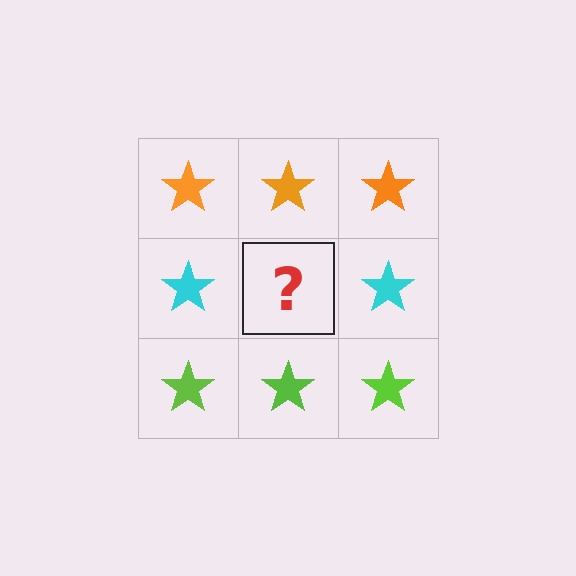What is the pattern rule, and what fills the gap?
The rule is that each row has a consistent color. The gap should be filled with a cyan star.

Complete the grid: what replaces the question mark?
The question mark should be replaced with a cyan star.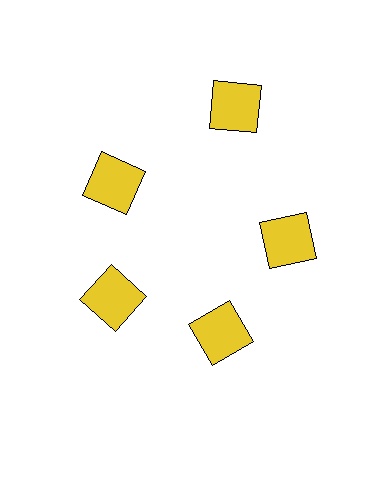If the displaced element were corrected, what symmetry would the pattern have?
It would have 5-fold rotational symmetry — the pattern would map onto itself every 72 degrees.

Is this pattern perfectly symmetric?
No. The 5 yellow squares are arranged in a ring, but one element near the 1 o'clock position is pushed outward from the center, breaking the 5-fold rotational symmetry.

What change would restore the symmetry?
The symmetry would be restored by moving it inward, back onto the ring so that all 5 squares sit at equal angles and equal distance from the center.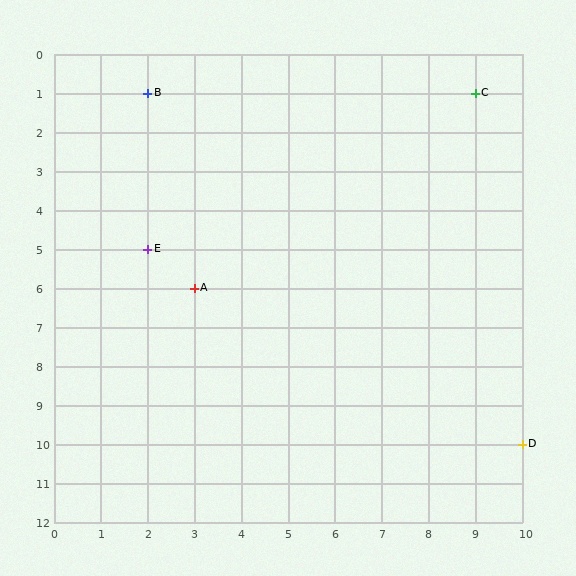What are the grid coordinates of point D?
Point D is at grid coordinates (10, 10).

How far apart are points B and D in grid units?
Points B and D are 8 columns and 9 rows apart (about 12.0 grid units diagonally).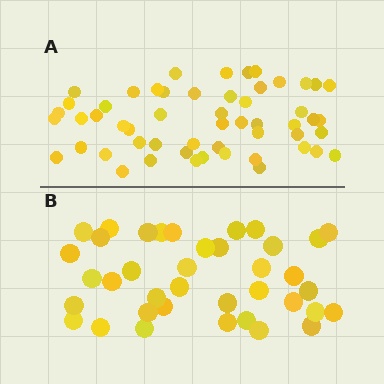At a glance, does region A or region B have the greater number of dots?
Region A (the top region) has more dots.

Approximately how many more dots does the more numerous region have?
Region A has approximately 15 more dots than region B.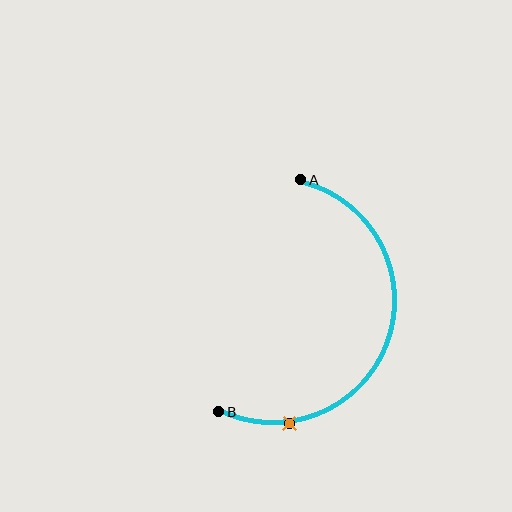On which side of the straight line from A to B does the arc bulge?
The arc bulges to the right of the straight line connecting A and B.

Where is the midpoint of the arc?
The arc midpoint is the point on the curve farthest from the straight line joining A and B. It sits to the right of that line.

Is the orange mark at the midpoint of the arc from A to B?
No. The orange mark lies on the arc but is closer to endpoint B. The arc midpoint would be at the point on the curve equidistant along the arc from both A and B.